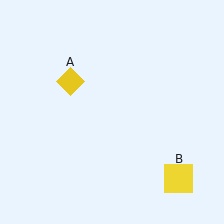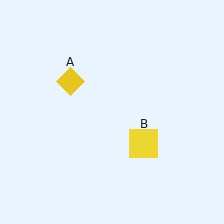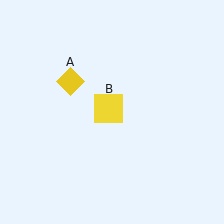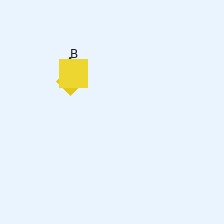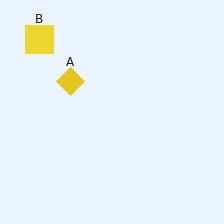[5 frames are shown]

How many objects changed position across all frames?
1 object changed position: yellow square (object B).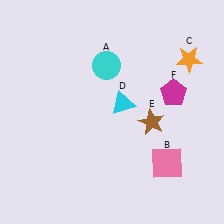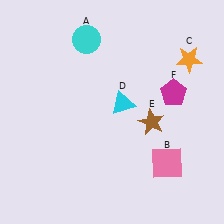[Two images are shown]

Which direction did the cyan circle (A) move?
The cyan circle (A) moved up.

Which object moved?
The cyan circle (A) moved up.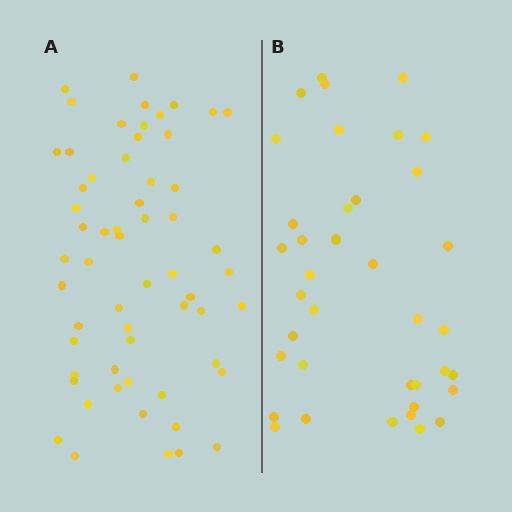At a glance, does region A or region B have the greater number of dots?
Region A (the left region) has more dots.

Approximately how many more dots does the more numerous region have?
Region A has approximately 20 more dots than region B.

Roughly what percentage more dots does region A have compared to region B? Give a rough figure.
About 55% more.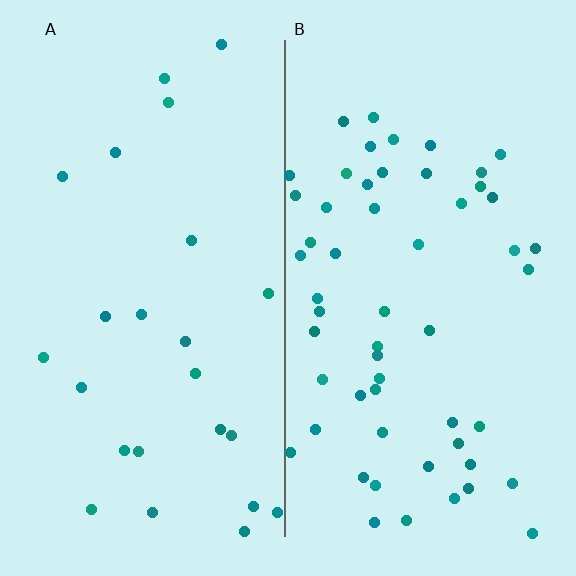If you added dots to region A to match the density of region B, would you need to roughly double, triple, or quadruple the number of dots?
Approximately double.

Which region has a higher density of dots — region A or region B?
B (the right).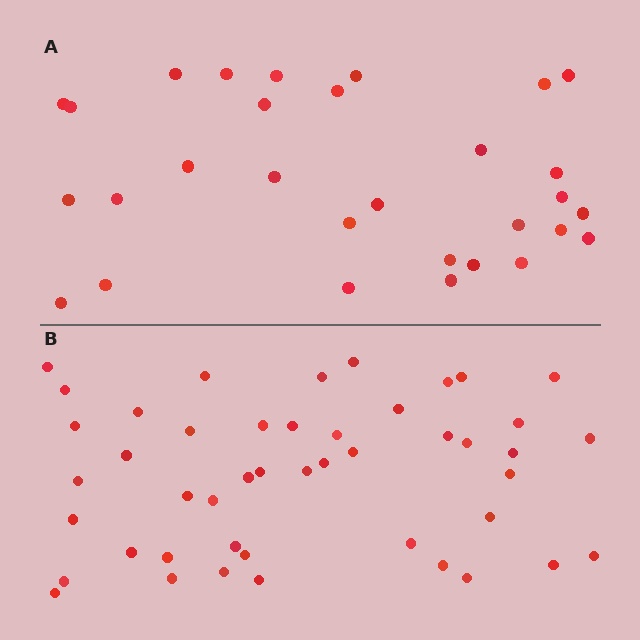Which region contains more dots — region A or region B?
Region B (the bottom region) has more dots.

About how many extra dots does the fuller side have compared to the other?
Region B has approximately 15 more dots than region A.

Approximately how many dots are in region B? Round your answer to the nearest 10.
About 50 dots. (The exact count is 46, which rounds to 50.)